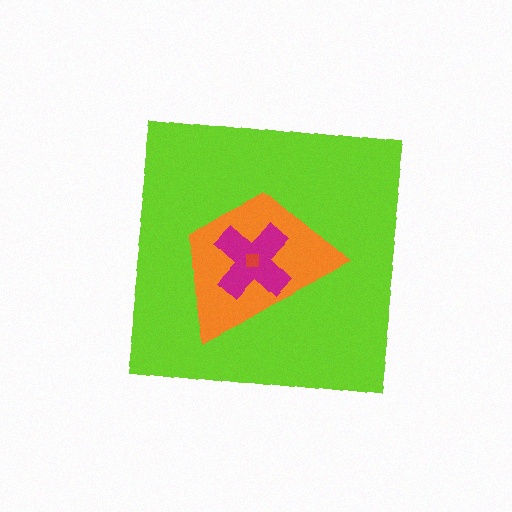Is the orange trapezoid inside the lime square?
Yes.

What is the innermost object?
The red square.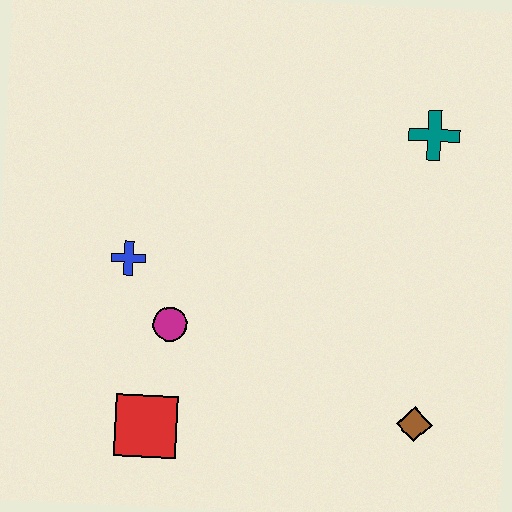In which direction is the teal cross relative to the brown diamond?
The teal cross is above the brown diamond.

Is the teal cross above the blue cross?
Yes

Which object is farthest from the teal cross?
The red square is farthest from the teal cross.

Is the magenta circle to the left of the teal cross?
Yes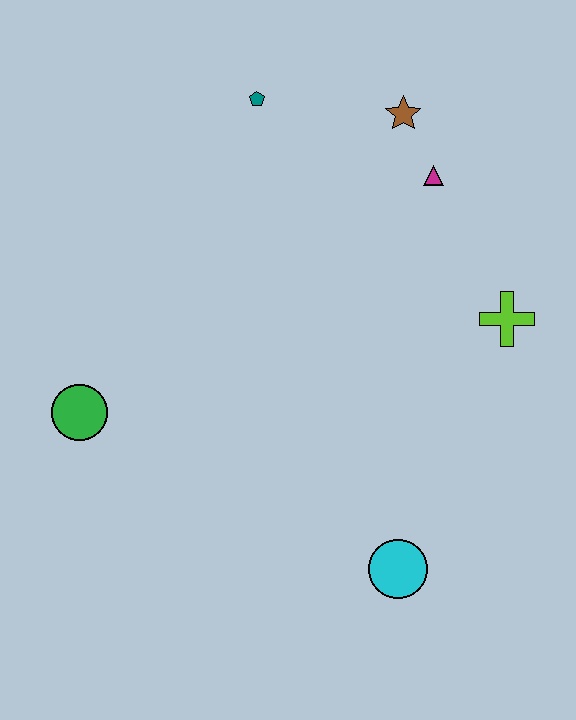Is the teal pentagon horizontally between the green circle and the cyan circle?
Yes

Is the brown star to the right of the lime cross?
No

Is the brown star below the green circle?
No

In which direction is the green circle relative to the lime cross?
The green circle is to the left of the lime cross.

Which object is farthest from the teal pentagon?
The cyan circle is farthest from the teal pentagon.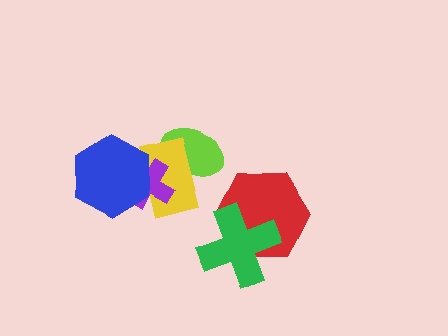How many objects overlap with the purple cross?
2 objects overlap with the purple cross.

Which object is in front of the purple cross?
The blue hexagon is in front of the purple cross.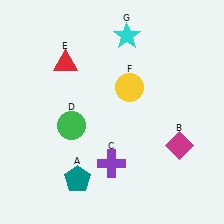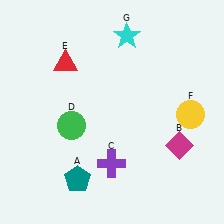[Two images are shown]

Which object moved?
The yellow circle (F) moved right.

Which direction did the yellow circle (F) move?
The yellow circle (F) moved right.